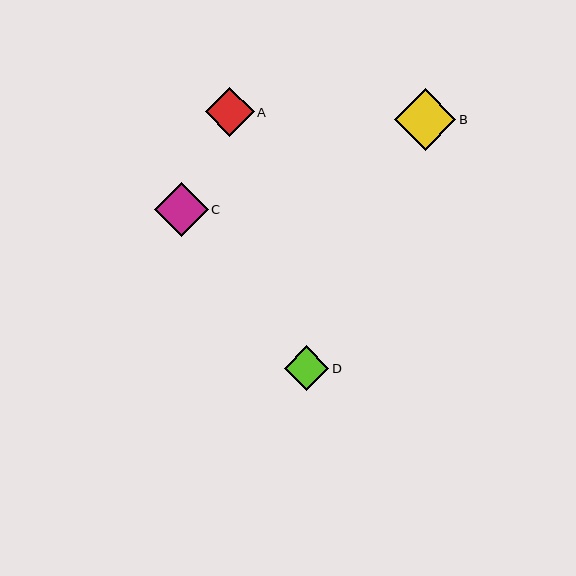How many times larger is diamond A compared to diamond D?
Diamond A is approximately 1.1 times the size of diamond D.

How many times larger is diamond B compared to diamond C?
Diamond B is approximately 1.1 times the size of diamond C.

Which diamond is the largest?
Diamond B is the largest with a size of approximately 62 pixels.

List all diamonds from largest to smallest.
From largest to smallest: B, C, A, D.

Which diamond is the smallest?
Diamond D is the smallest with a size of approximately 44 pixels.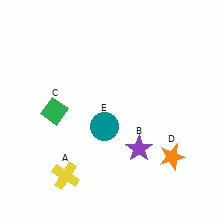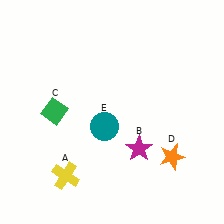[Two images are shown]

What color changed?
The star (B) changed from purple in Image 1 to magenta in Image 2.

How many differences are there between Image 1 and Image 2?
There is 1 difference between the two images.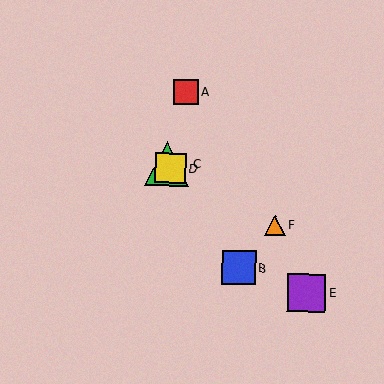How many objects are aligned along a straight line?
3 objects (B, C, D) are aligned along a straight line.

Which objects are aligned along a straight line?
Objects B, C, D are aligned along a straight line.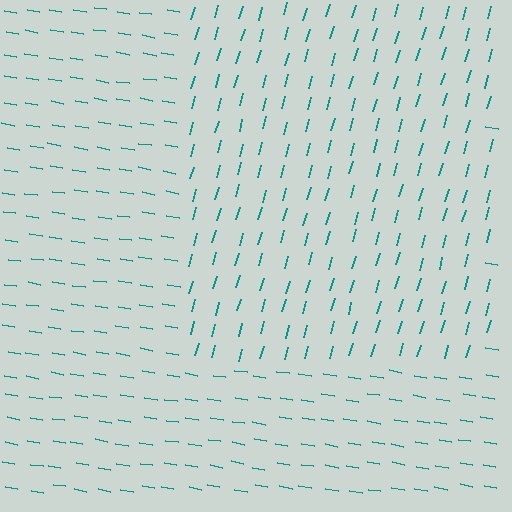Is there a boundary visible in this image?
Yes, there is a texture boundary formed by a change in line orientation.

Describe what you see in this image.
The image is filled with small teal line segments. A rectangle region in the image has lines oriented differently from the surrounding lines, creating a visible texture boundary.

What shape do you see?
I see a rectangle.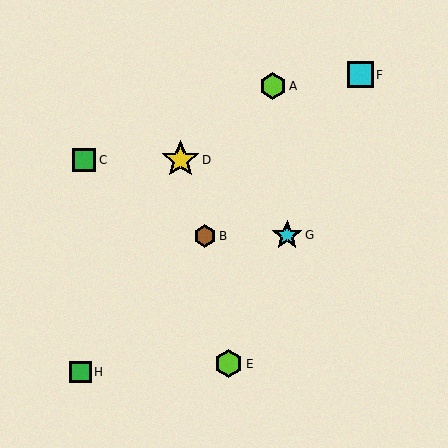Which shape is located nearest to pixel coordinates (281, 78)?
The lime hexagon (labeled A) at (273, 86) is nearest to that location.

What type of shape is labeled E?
Shape E is a lime hexagon.